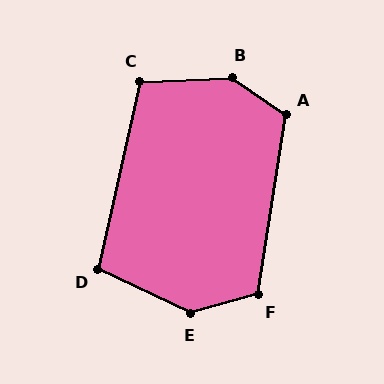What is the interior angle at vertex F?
Approximately 115 degrees (obtuse).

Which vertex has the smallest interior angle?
D, at approximately 103 degrees.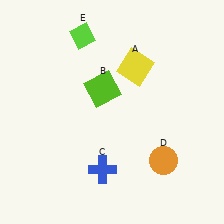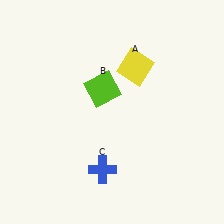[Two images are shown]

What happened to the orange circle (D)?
The orange circle (D) was removed in Image 2. It was in the bottom-right area of Image 1.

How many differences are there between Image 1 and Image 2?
There are 2 differences between the two images.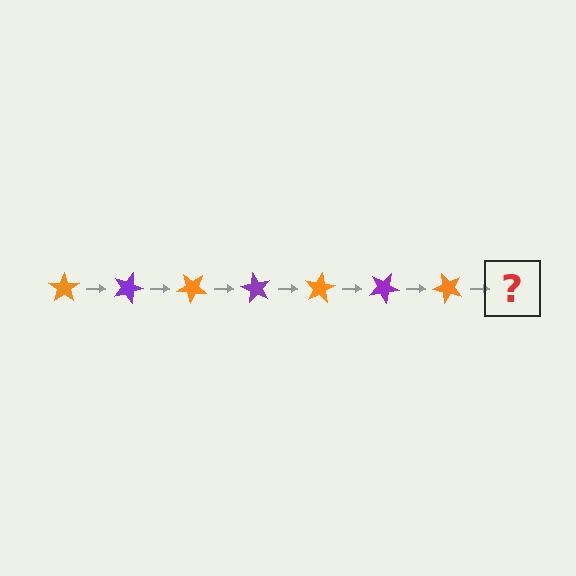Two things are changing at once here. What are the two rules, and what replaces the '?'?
The two rules are that it rotates 20 degrees each step and the color cycles through orange and purple. The '?' should be a purple star, rotated 140 degrees from the start.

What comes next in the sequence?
The next element should be a purple star, rotated 140 degrees from the start.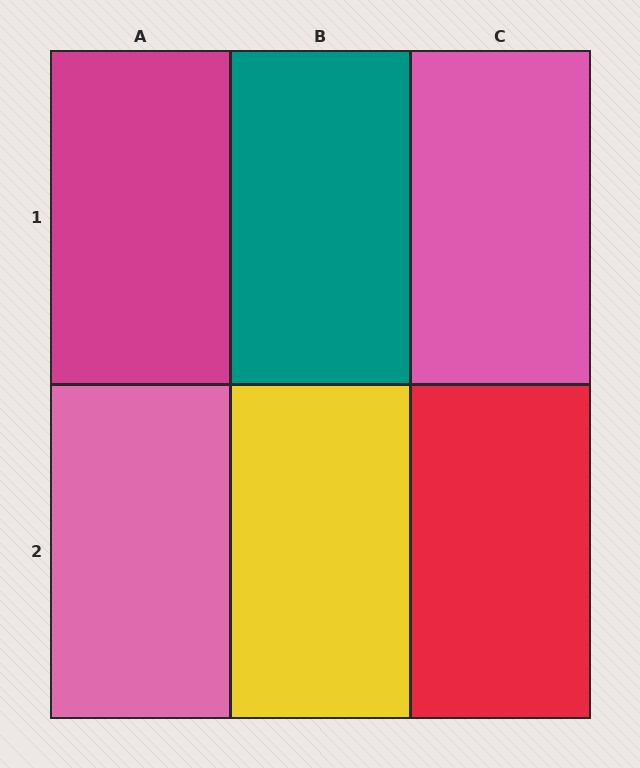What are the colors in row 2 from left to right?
Pink, yellow, red.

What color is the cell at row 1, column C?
Pink.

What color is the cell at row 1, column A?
Magenta.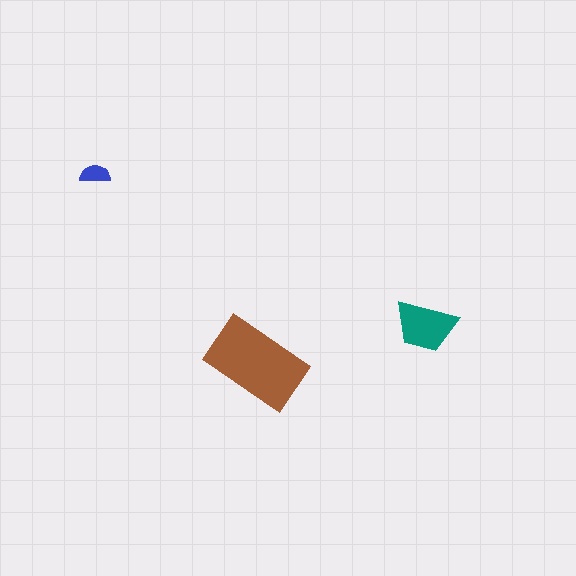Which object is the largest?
The brown rectangle.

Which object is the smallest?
The blue semicircle.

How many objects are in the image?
There are 3 objects in the image.